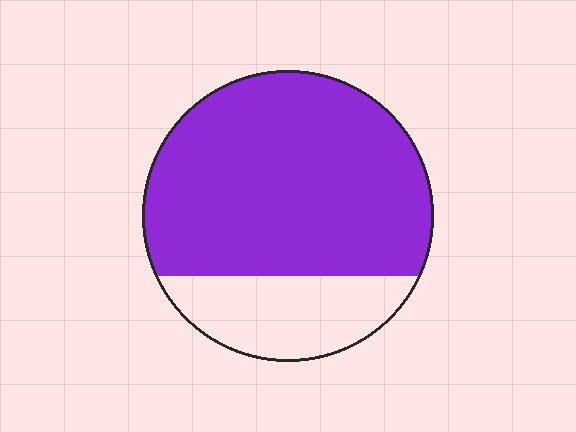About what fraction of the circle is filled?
About three quarters (3/4).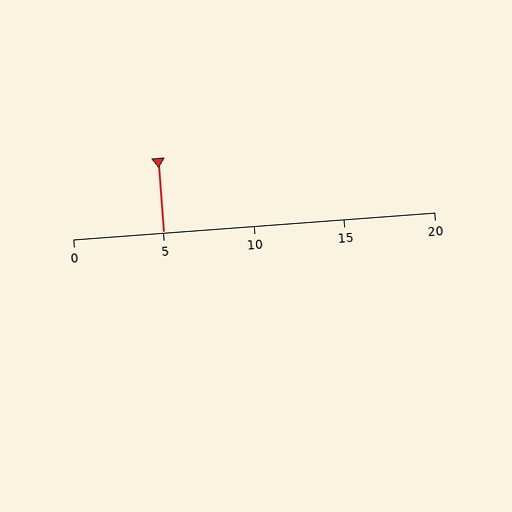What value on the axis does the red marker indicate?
The marker indicates approximately 5.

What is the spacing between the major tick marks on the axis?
The major ticks are spaced 5 apart.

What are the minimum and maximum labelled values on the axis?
The axis runs from 0 to 20.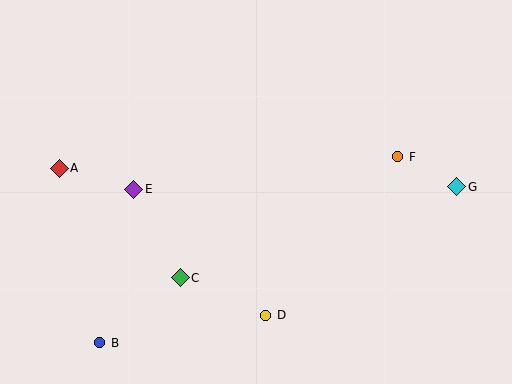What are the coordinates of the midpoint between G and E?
The midpoint between G and E is at (295, 188).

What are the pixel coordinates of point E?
Point E is at (134, 189).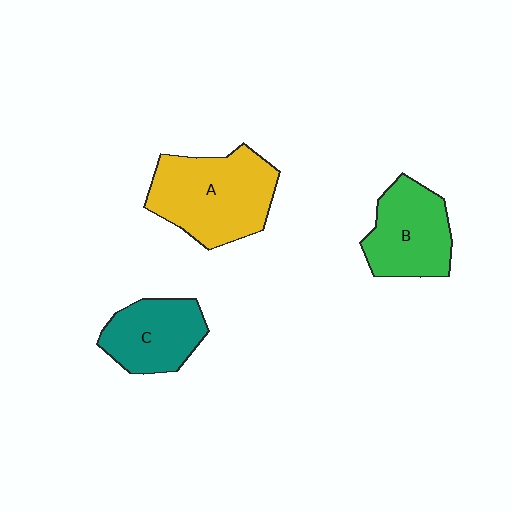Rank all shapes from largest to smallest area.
From largest to smallest: A (yellow), B (green), C (teal).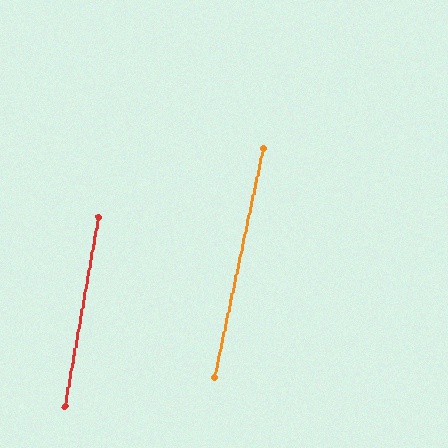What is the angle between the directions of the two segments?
Approximately 2 degrees.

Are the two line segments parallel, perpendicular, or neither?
Parallel — their directions differ by only 1.9°.